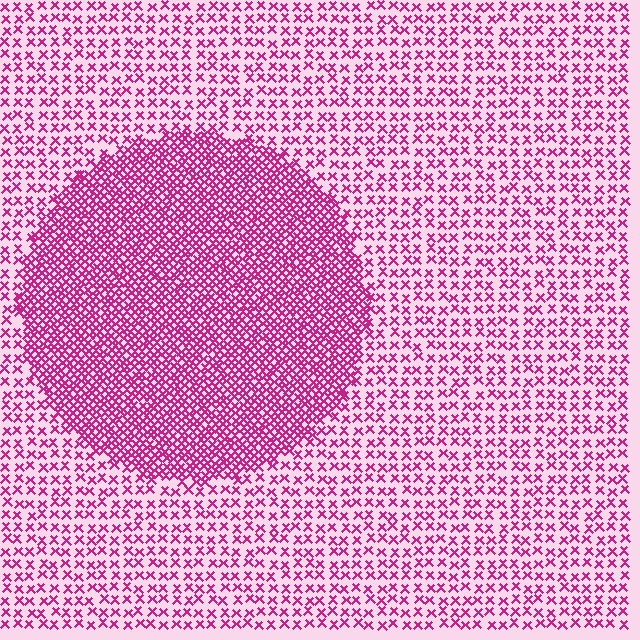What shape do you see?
I see a circle.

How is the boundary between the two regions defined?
The boundary is defined by a change in element density (approximately 2.5x ratio). All elements are the same color, size, and shape.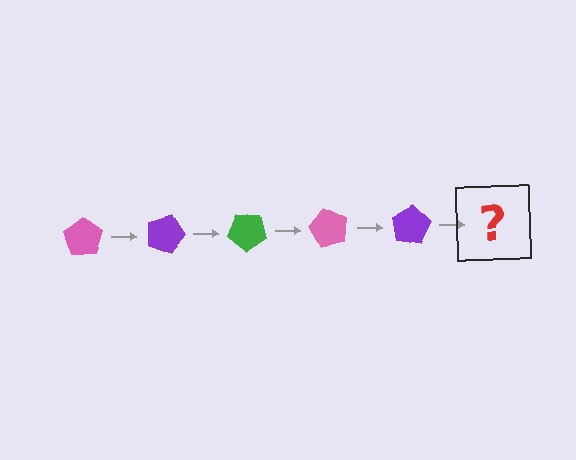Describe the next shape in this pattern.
It should be a green pentagon, rotated 100 degrees from the start.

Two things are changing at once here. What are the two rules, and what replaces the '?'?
The two rules are that it rotates 20 degrees each step and the color cycles through pink, purple, and green. The '?' should be a green pentagon, rotated 100 degrees from the start.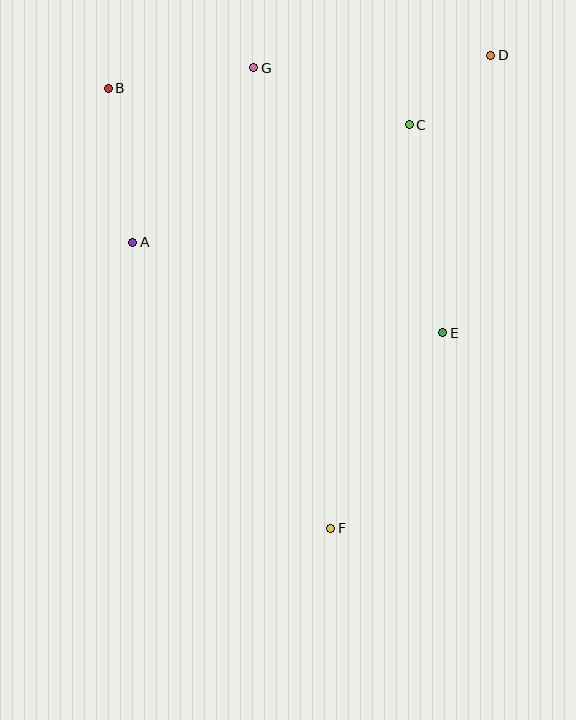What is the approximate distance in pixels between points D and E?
The distance between D and E is approximately 281 pixels.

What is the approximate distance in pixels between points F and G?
The distance between F and G is approximately 467 pixels.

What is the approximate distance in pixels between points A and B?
The distance between A and B is approximately 156 pixels.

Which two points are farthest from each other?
Points D and F are farthest from each other.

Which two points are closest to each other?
Points C and D are closest to each other.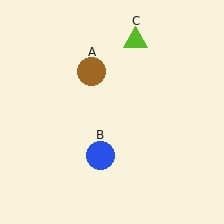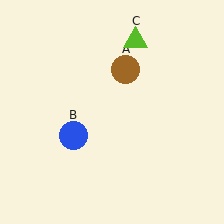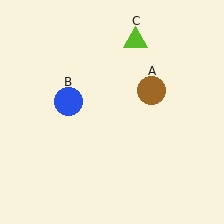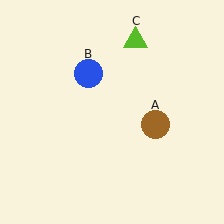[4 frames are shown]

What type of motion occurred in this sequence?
The brown circle (object A), blue circle (object B) rotated clockwise around the center of the scene.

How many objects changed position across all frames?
2 objects changed position: brown circle (object A), blue circle (object B).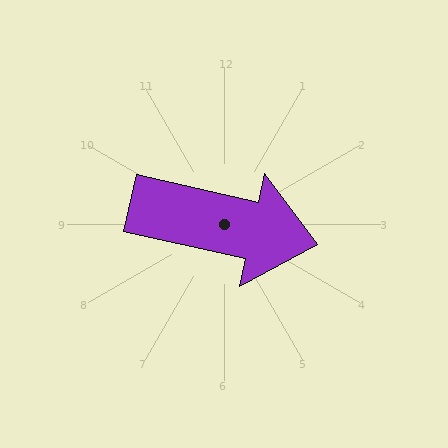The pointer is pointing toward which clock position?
Roughly 3 o'clock.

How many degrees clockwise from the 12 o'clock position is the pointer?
Approximately 103 degrees.